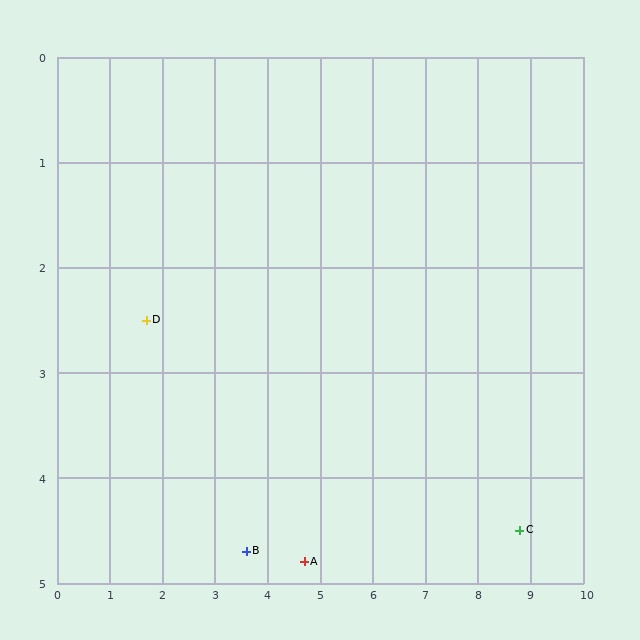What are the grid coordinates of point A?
Point A is at approximately (4.7, 4.8).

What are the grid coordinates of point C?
Point C is at approximately (8.8, 4.5).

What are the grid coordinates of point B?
Point B is at approximately (3.6, 4.7).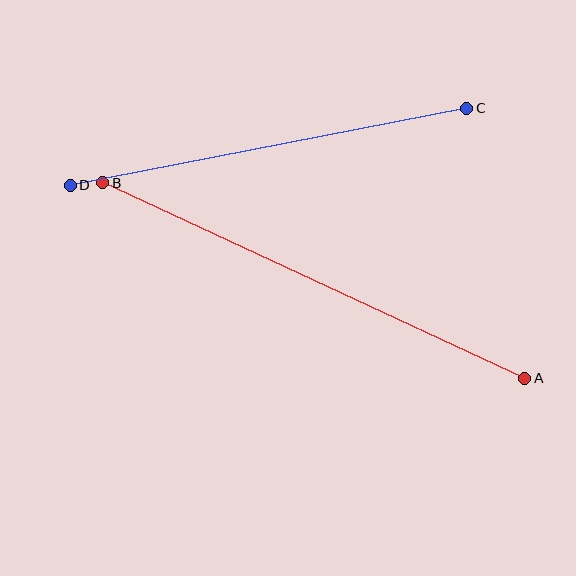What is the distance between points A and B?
The distance is approximately 466 pixels.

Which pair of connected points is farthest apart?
Points A and B are farthest apart.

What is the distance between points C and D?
The distance is approximately 404 pixels.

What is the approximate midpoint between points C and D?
The midpoint is at approximately (269, 147) pixels.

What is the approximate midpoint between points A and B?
The midpoint is at approximately (314, 281) pixels.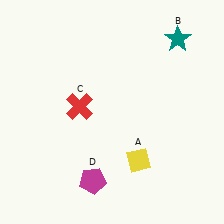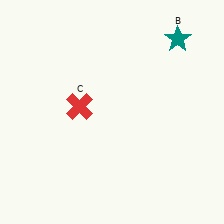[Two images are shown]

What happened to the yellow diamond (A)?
The yellow diamond (A) was removed in Image 2. It was in the bottom-right area of Image 1.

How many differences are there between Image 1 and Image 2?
There are 2 differences between the two images.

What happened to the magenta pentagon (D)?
The magenta pentagon (D) was removed in Image 2. It was in the bottom-left area of Image 1.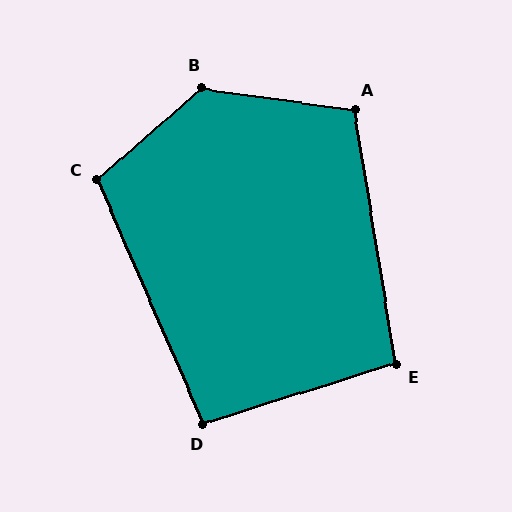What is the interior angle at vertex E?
Approximately 98 degrees (obtuse).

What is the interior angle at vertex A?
Approximately 107 degrees (obtuse).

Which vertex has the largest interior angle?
B, at approximately 131 degrees.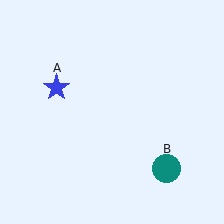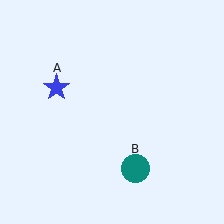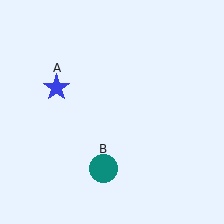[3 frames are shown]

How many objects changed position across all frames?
1 object changed position: teal circle (object B).